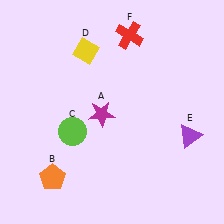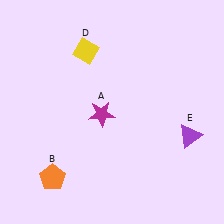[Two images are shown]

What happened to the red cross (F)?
The red cross (F) was removed in Image 2. It was in the top-right area of Image 1.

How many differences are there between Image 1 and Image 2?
There are 2 differences between the two images.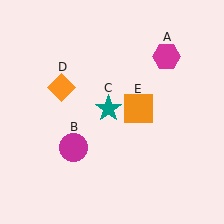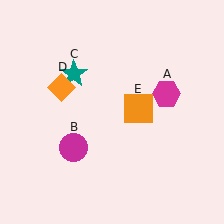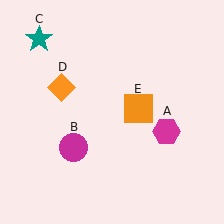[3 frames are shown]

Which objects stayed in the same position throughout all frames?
Magenta circle (object B) and orange diamond (object D) and orange square (object E) remained stationary.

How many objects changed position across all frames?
2 objects changed position: magenta hexagon (object A), teal star (object C).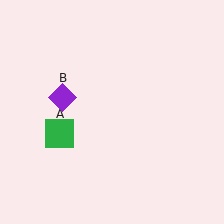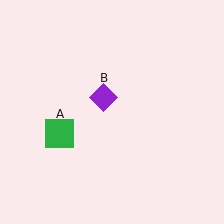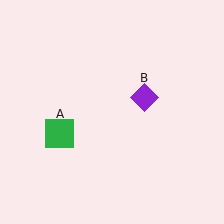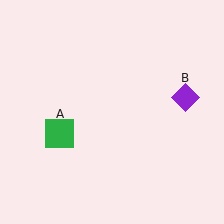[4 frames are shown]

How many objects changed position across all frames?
1 object changed position: purple diamond (object B).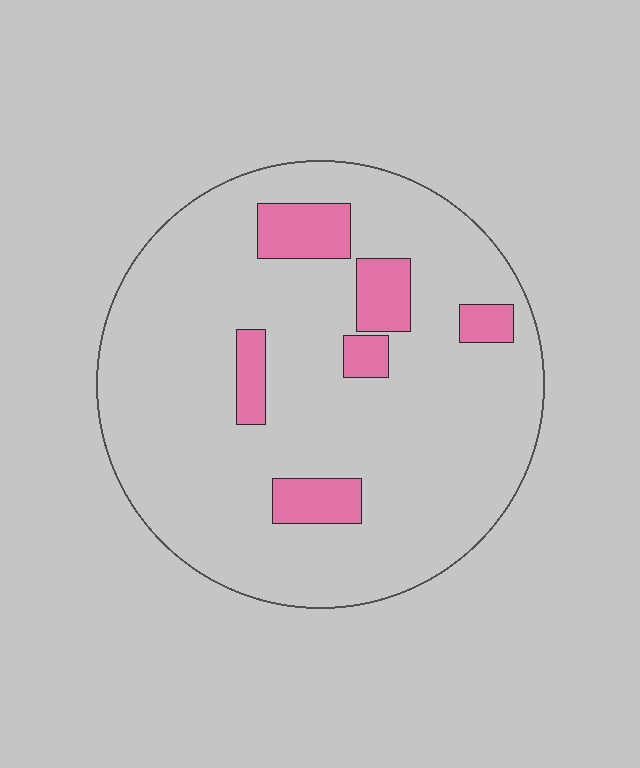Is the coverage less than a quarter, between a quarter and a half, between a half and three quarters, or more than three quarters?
Less than a quarter.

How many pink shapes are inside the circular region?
6.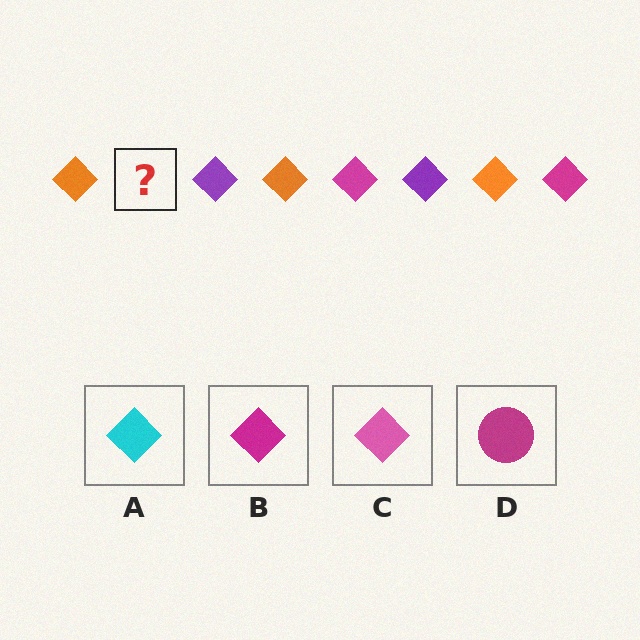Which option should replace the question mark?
Option B.